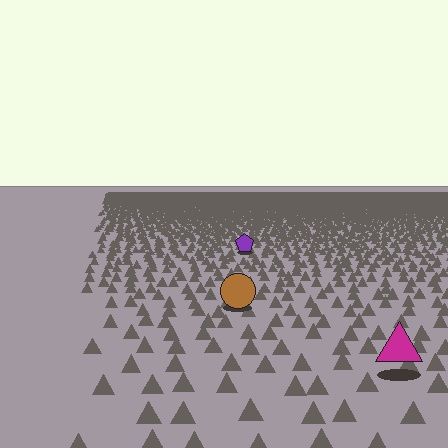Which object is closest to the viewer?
The magenta triangle is closest. The texture marks near it are larger and more spread out.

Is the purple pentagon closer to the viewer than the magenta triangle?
No. The magenta triangle is closer — you can tell from the texture gradient: the ground texture is coarser near it.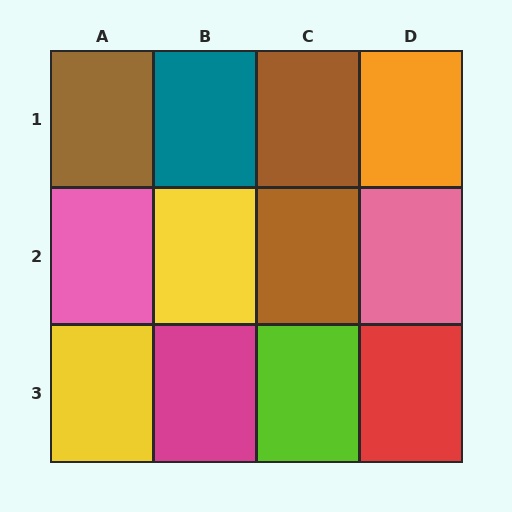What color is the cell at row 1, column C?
Brown.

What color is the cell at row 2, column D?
Pink.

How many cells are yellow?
2 cells are yellow.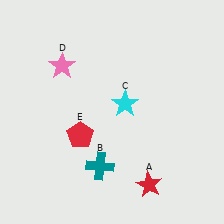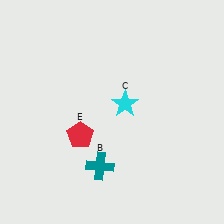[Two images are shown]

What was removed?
The pink star (D), the red star (A) were removed in Image 2.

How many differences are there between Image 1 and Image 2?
There are 2 differences between the two images.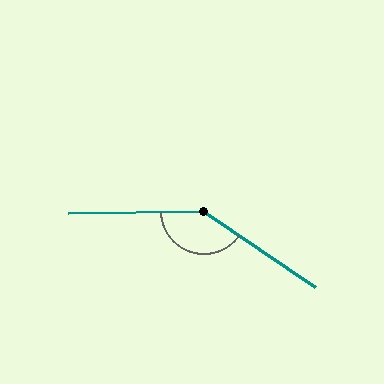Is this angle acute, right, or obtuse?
It is obtuse.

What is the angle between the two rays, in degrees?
Approximately 145 degrees.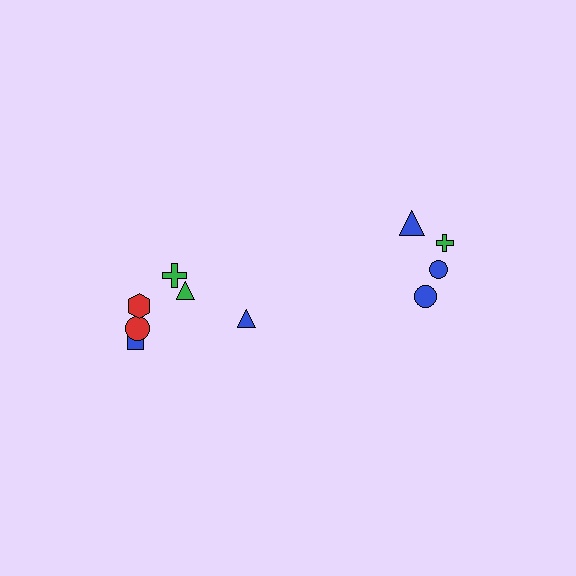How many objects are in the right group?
There are 4 objects.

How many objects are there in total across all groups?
There are 10 objects.